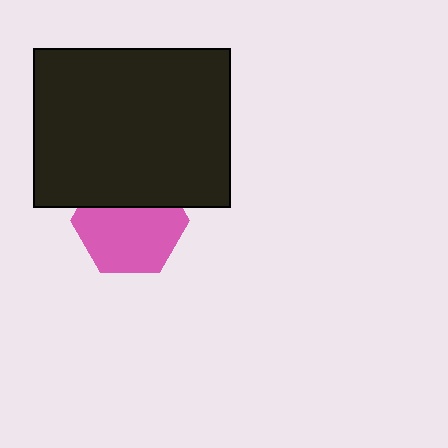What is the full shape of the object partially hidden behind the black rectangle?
The partially hidden object is a pink hexagon.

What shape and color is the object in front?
The object in front is a black rectangle.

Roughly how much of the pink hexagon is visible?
Most of it is visible (roughly 66%).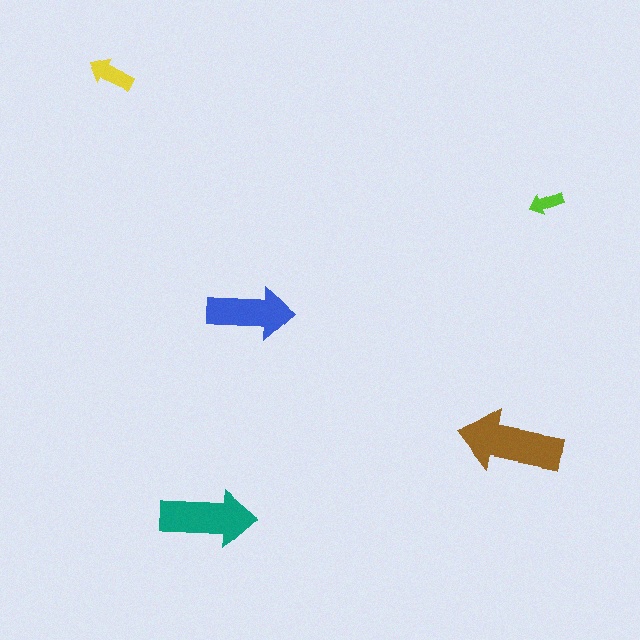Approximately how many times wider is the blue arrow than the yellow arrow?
About 2 times wider.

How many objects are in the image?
There are 5 objects in the image.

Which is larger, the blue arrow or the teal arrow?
The teal one.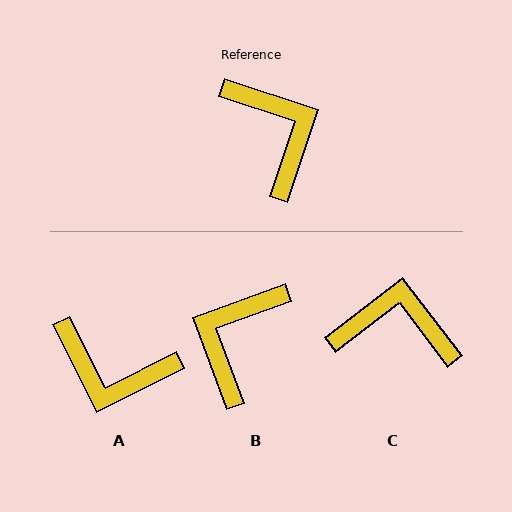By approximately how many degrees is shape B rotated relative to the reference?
Approximately 128 degrees counter-clockwise.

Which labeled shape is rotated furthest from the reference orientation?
A, about 135 degrees away.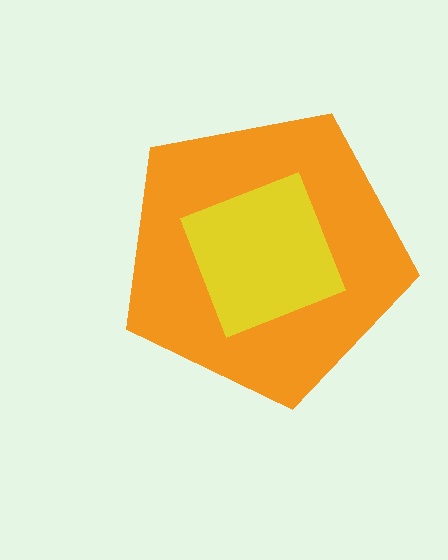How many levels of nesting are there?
2.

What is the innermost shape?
The yellow square.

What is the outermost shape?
The orange pentagon.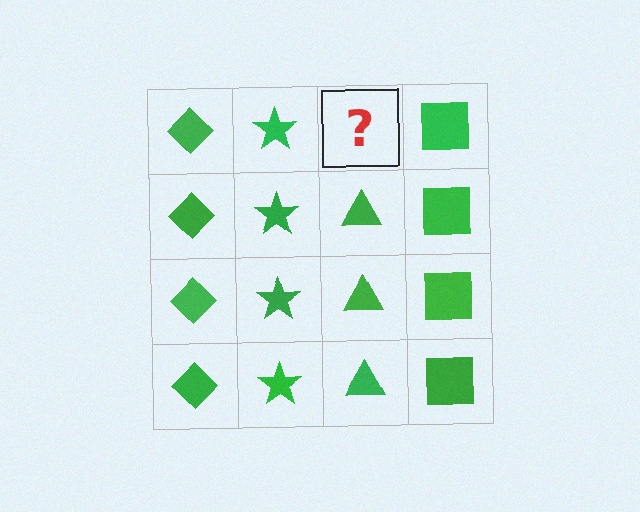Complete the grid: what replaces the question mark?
The question mark should be replaced with a green triangle.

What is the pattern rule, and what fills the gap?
The rule is that each column has a consistent shape. The gap should be filled with a green triangle.